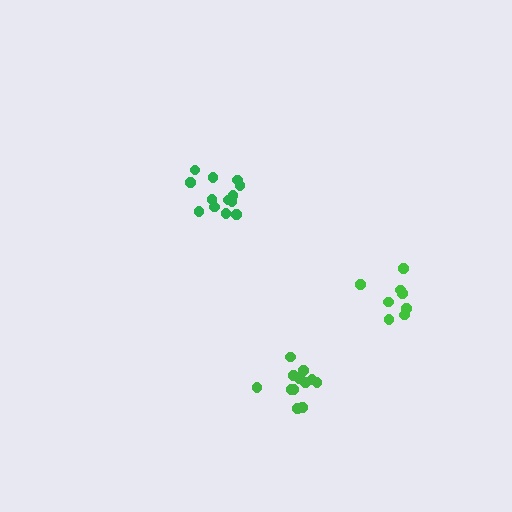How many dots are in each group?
Group 1: 12 dots, Group 2: 13 dots, Group 3: 8 dots (33 total).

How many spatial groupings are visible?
There are 3 spatial groupings.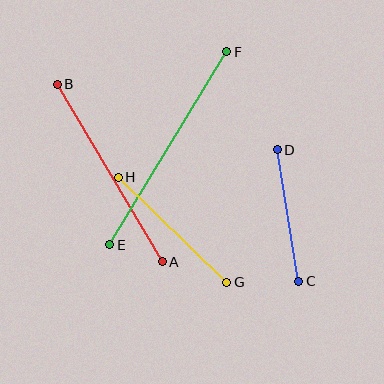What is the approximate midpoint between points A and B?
The midpoint is at approximately (110, 173) pixels.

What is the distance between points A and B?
The distance is approximately 206 pixels.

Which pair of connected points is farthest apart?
Points E and F are farthest apart.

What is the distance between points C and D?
The distance is approximately 133 pixels.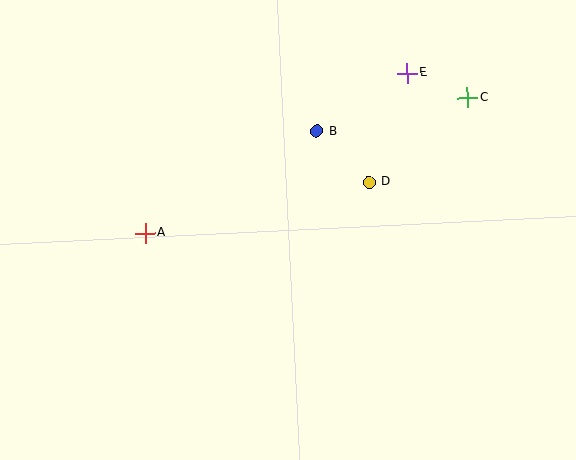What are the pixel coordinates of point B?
Point B is at (317, 131).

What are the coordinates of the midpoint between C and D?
The midpoint between C and D is at (418, 140).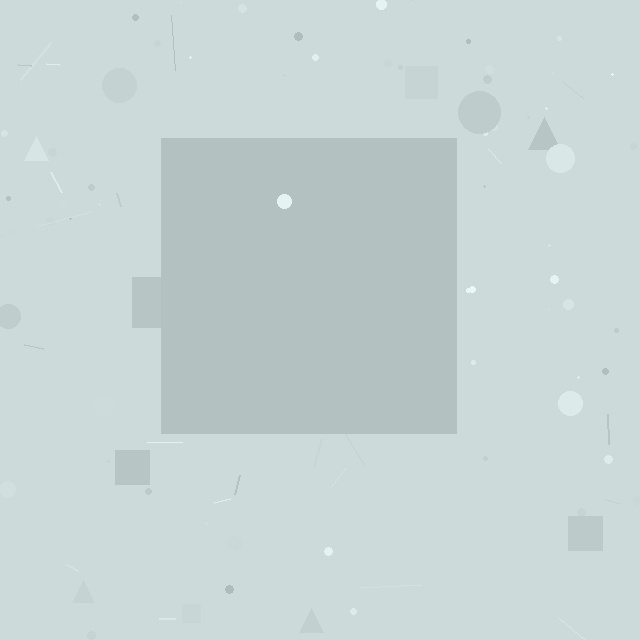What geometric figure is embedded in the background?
A square is embedded in the background.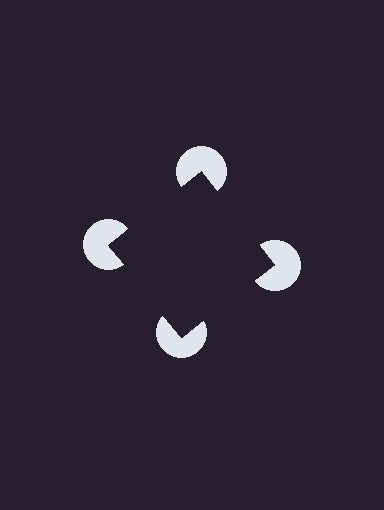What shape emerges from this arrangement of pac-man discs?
An illusory square — its edges are inferred from the aligned wedge cuts in the pac-man discs, not physically drawn.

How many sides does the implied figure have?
4 sides.